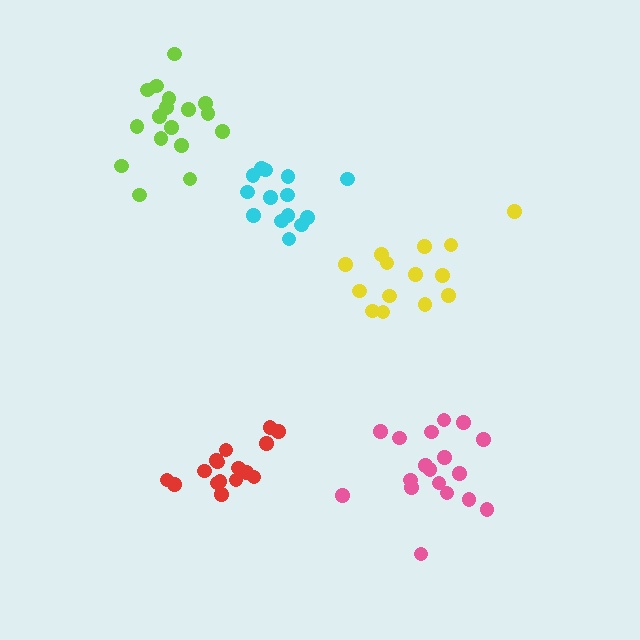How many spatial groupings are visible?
There are 5 spatial groupings.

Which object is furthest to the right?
The pink cluster is rightmost.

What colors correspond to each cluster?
The clusters are colored: yellow, lime, red, cyan, pink.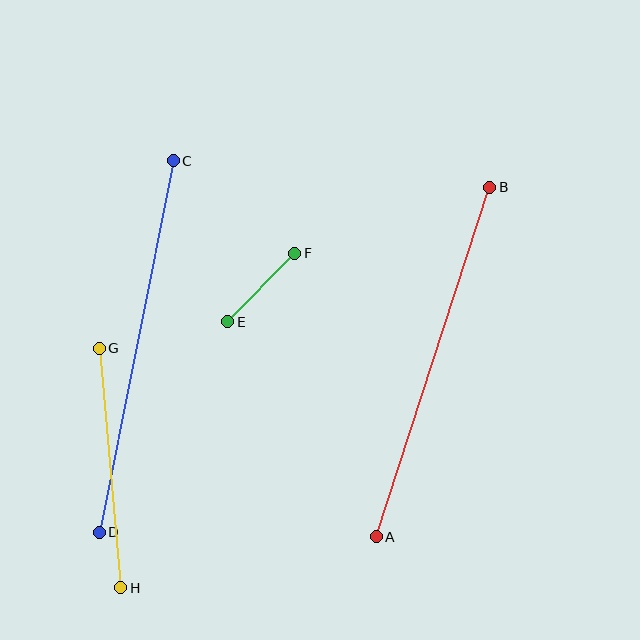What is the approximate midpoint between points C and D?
The midpoint is at approximately (136, 347) pixels.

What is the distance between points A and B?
The distance is approximately 368 pixels.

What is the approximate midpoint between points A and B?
The midpoint is at approximately (433, 362) pixels.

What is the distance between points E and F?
The distance is approximately 96 pixels.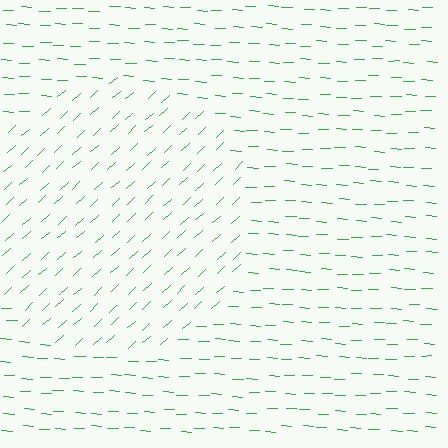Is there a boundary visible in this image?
Yes, there is a texture boundary formed by a change in line orientation.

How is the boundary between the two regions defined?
The boundary is defined purely by a change in line orientation (approximately 45 degrees difference). All lines are the same color and thickness.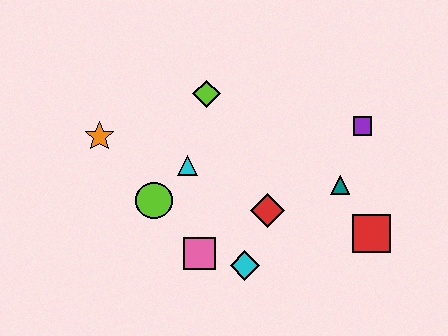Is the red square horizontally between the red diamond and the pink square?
No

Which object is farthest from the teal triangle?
The orange star is farthest from the teal triangle.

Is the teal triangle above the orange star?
No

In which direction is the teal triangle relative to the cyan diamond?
The teal triangle is to the right of the cyan diamond.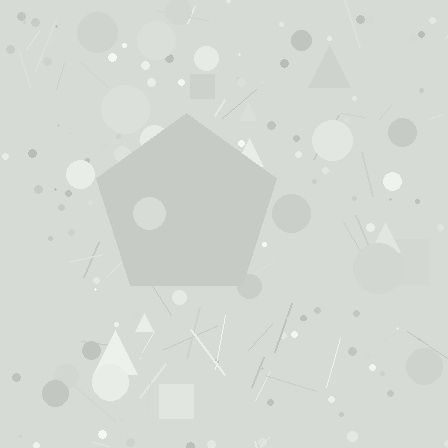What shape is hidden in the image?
A pentagon is hidden in the image.